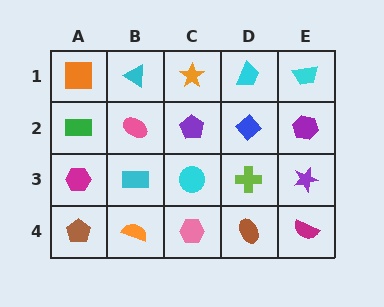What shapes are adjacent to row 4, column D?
A lime cross (row 3, column D), a pink hexagon (row 4, column C), a magenta semicircle (row 4, column E).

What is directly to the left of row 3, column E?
A lime cross.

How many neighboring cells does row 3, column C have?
4.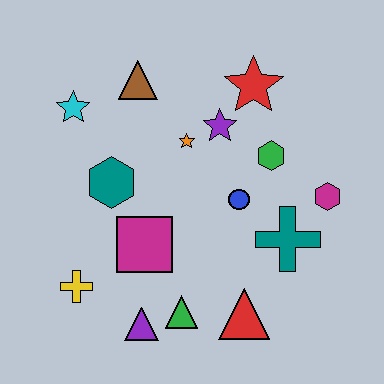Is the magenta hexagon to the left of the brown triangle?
No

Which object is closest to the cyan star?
The brown triangle is closest to the cyan star.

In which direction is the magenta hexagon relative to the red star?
The magenta hexagon is below the red star.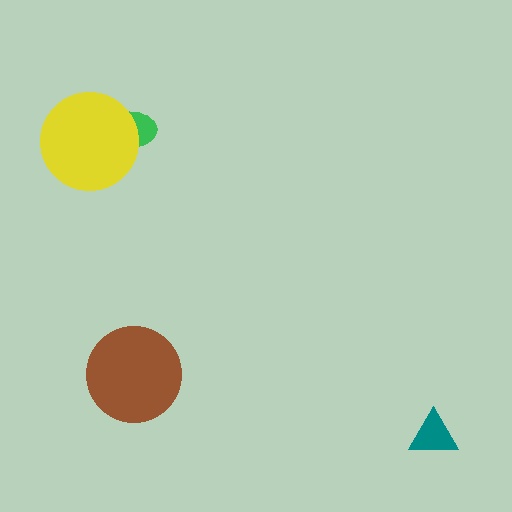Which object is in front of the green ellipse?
The yellow circle is in front of the green ellipse.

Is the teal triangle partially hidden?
No, no other shape covers it.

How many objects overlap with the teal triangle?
0 objects overlap with the teal triangle.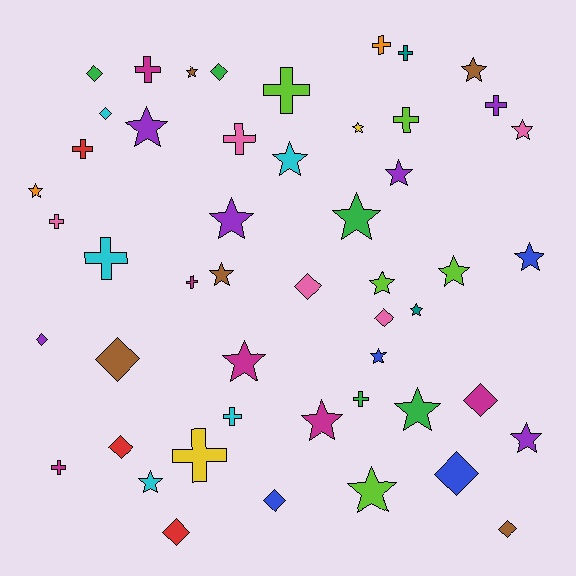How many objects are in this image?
There are 50 objects.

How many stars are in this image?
There are 22 stars.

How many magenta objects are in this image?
There are 6 magenta objects.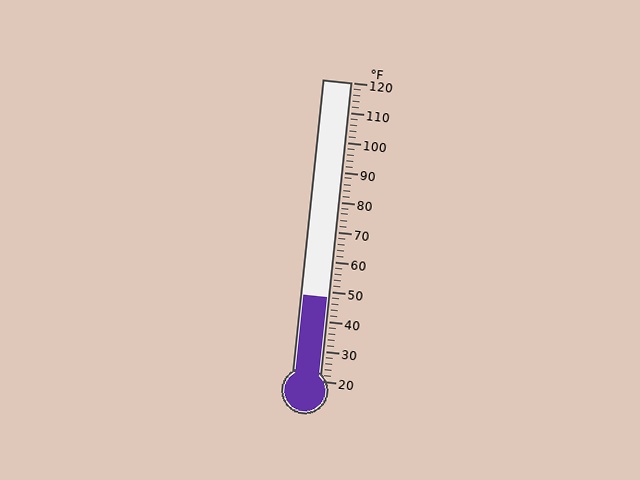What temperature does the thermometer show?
The thermometer shows approximately 48°F.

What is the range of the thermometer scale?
The thermometer scale ranges from 20°F to 120°F.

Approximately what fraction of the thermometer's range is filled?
The thermometer is filled to approximately 30% of its range.